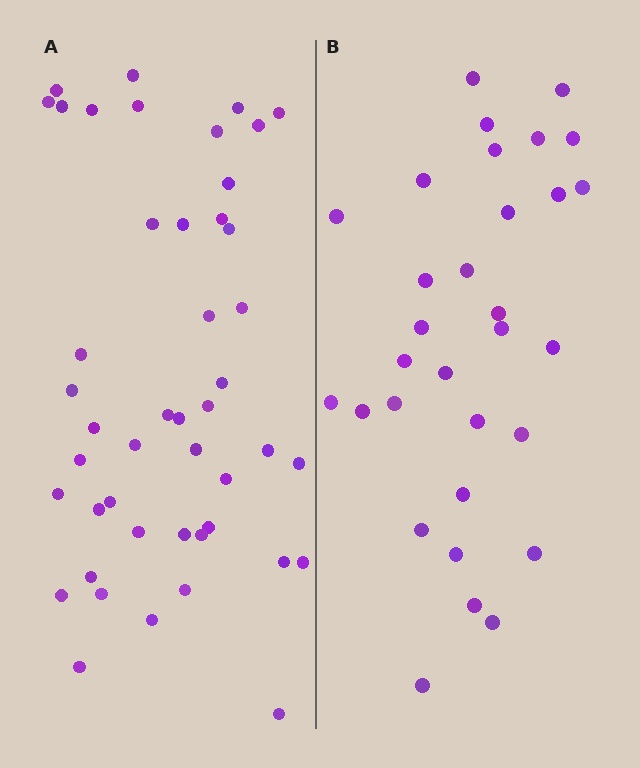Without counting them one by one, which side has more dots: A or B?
Region A (the left region) has more dots.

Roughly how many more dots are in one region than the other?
Region A has approximately 15 more dots than region B.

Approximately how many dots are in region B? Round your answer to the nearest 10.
About 30 dots. (The exact count is 31, which rounds to 30.)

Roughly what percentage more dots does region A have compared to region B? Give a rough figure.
About 50% more.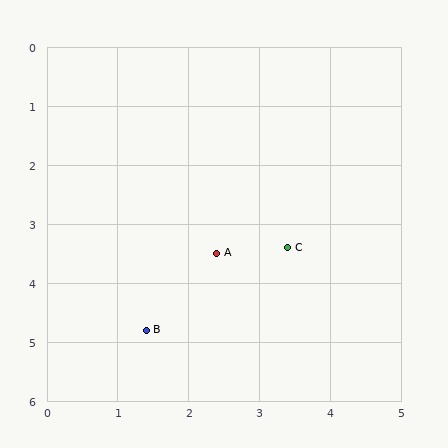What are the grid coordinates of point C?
Point C is at approximately (3.4, 3.4).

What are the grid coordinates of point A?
Point A is at approximately (2.4, 3.5).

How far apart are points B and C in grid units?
Points B and C are about 2.4 grid units apart.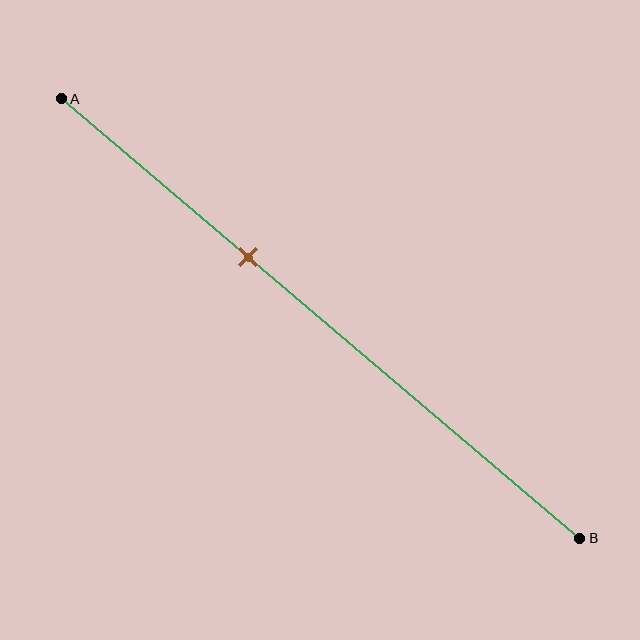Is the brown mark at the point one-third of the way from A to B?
Yes, the mark is approximately at the one-third point.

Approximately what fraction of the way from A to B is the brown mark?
The brown mark is approximately 35% of the way from A to B.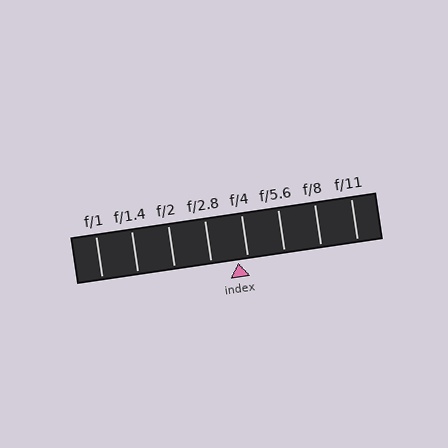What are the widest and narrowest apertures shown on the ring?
The widest aperture shown is f/1 and the narrowest is f/11.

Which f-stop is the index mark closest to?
The index mark is closest to f/4.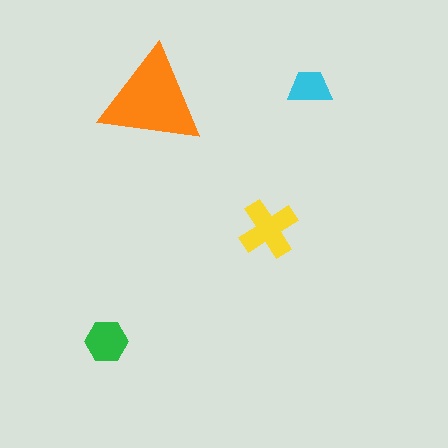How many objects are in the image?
There are 4 objects in the image.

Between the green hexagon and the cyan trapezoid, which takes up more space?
The green hexagon.